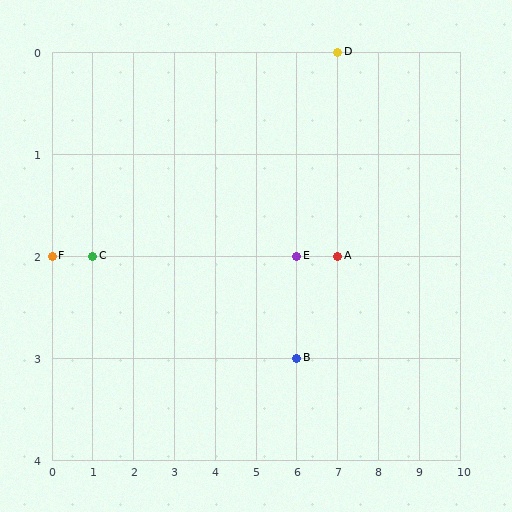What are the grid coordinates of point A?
Point A is at grid coordinates (7, 2).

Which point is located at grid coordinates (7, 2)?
Point A is at (7, 2).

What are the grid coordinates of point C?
Point C is at grid coordinates (1, 2).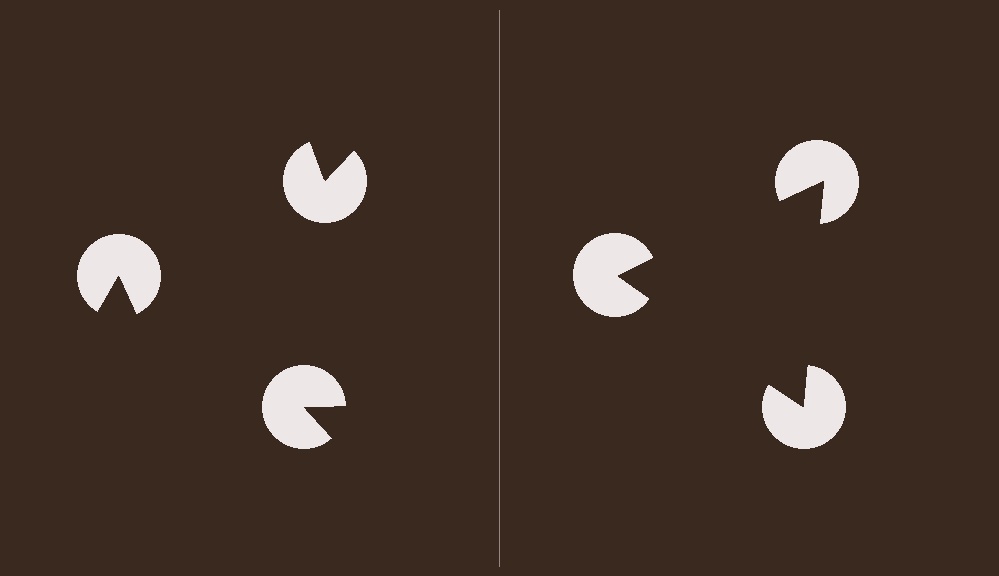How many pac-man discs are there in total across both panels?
6 — 3 on each side.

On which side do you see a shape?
An illusory triangle appears on the right side. On the left side the wedge cuts are rotated, so no coherent shape forms.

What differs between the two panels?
The pac-man discs are positioned identically on both sides; only the wedge orientations differ. On the right they align to a triangle; on the left they are misaligned.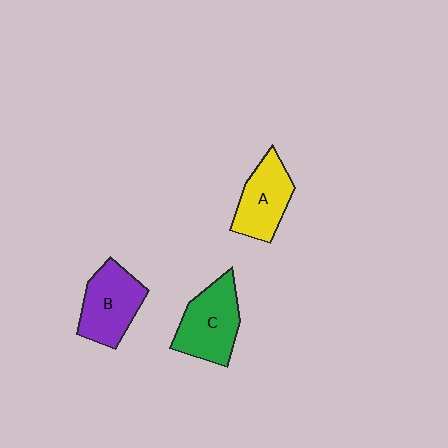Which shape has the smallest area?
Shape A (yellow).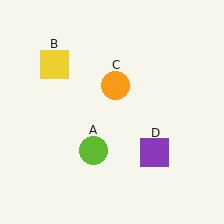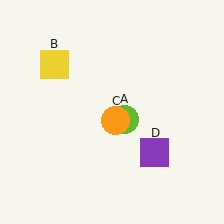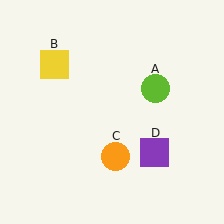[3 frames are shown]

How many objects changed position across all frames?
2 objects changed position: lime circle (object A), orange circle (object C).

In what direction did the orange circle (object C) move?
The orange circle (object C) moved down.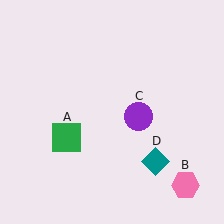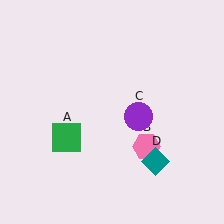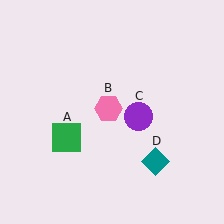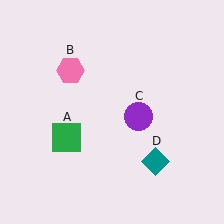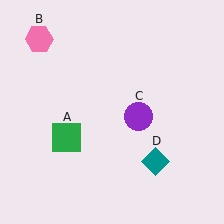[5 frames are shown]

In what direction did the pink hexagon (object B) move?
The pink hexagon (object B) moved up and to the left.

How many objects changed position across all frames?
1 object changed position: pink hexagon (object B).